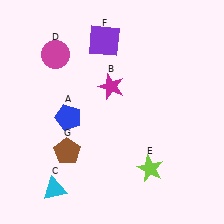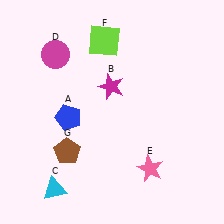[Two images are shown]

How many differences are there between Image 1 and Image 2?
There are 2 differences between the two images.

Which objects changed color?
E changed from lime to pink. F changed from purple to lime.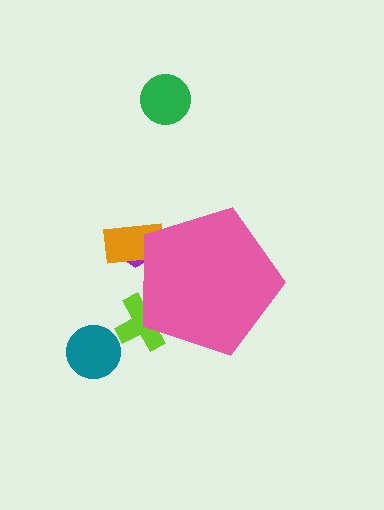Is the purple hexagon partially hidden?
Yes, the purple hexagon is partially hidden behind the pink pentagon.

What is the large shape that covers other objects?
A pink pentagon.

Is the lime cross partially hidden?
Yes, the lime cross is partially hidden behind the pink pentagon.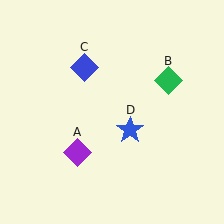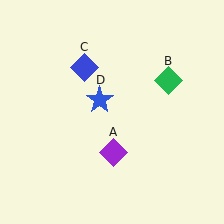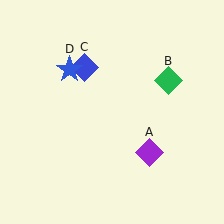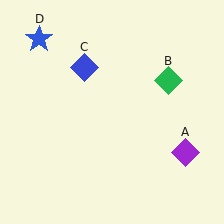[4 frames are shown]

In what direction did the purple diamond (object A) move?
The purple diamond (object A) moved right.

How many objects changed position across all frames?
2 objects changed position: purple diamond (object A), blue star (object D).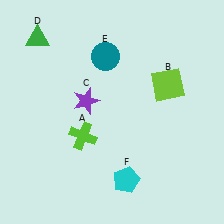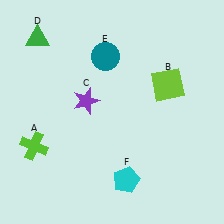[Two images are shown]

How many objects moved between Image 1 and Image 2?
1 object moved between the two images.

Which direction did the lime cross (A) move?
The lime cross (A) moved left.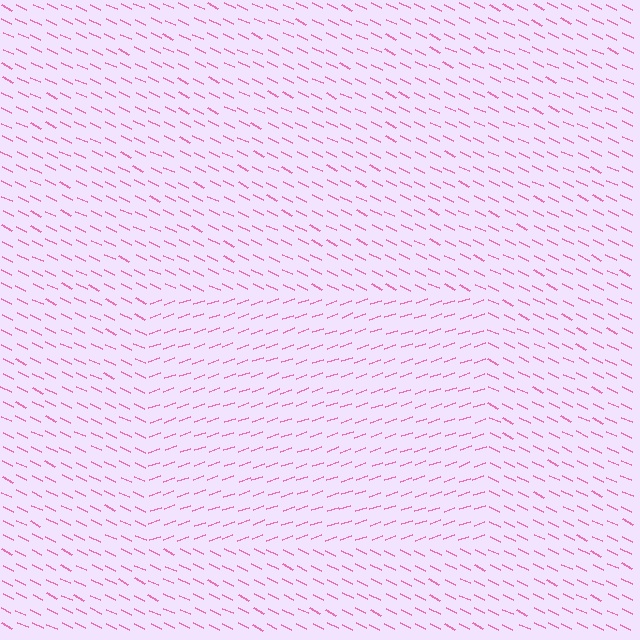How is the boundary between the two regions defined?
The boundary is defined purely by a change in line orientation (approximately 45 degrees difference). All lines are the same color and thickness.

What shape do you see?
I see a rectangle.